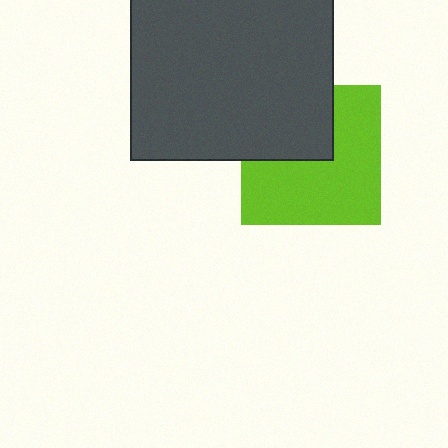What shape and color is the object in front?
The object in front is a dark gray square.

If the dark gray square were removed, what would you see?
You would see the complete lime square.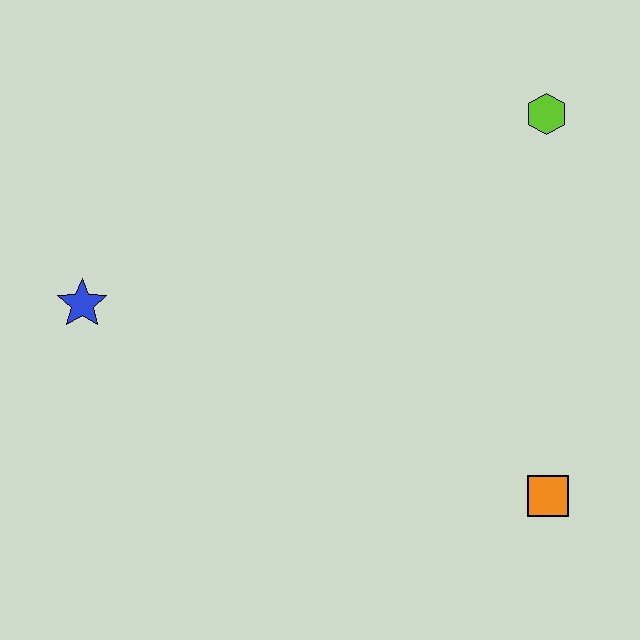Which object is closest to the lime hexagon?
The orange square is closest to the lime hexagon.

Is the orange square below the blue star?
Yes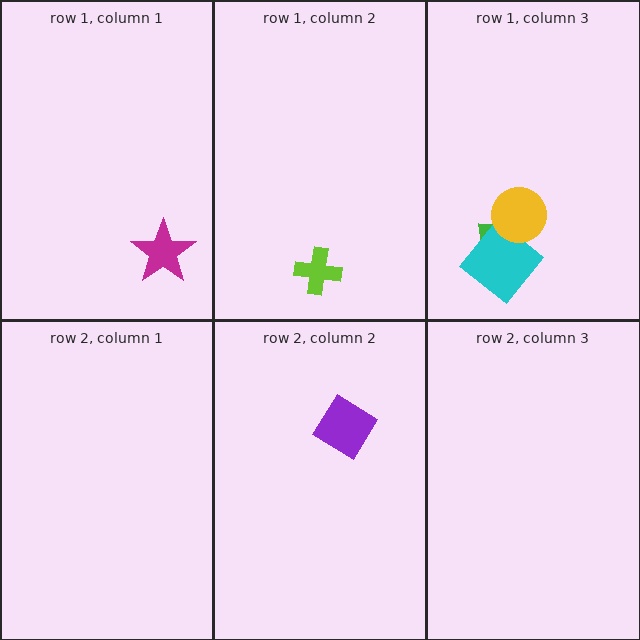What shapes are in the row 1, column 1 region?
The magenta star.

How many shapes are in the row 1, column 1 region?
1.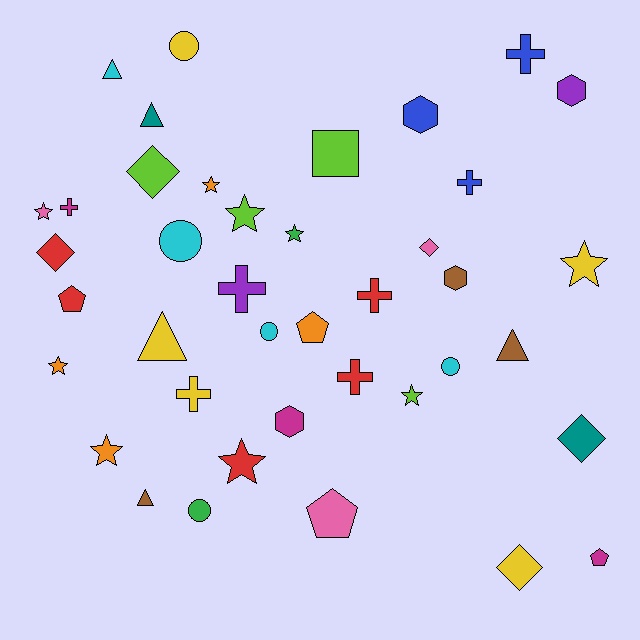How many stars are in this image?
There are 9 stars.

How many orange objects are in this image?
There are 4 orange objects.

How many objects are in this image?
There are 40 objects.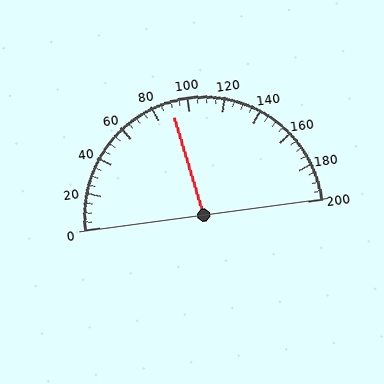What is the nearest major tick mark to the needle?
The nearest major tick mark is 80.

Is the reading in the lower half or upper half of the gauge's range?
The reading is in the lower half of the range (0 to 200).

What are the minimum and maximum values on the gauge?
The gauge ranges from 0 to 200.